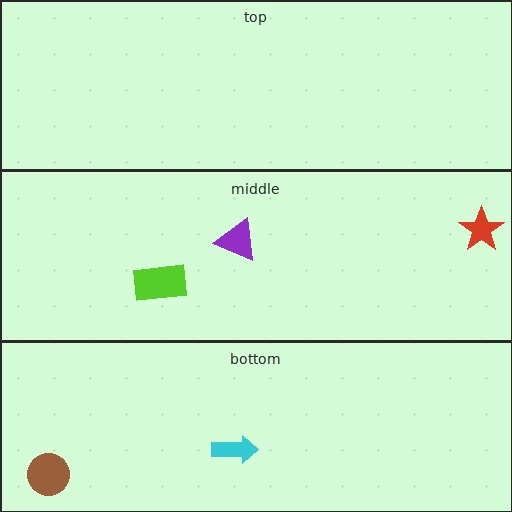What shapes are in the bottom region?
The brown circle, the cyan arrow.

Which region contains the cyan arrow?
The bottom region.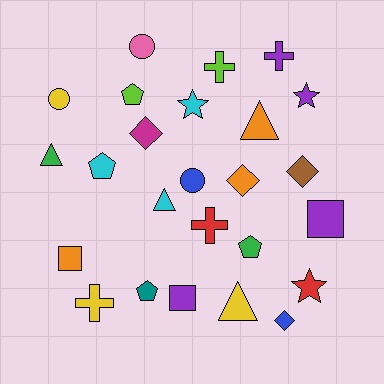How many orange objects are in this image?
There are 3 orange objects.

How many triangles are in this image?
There are 4 triangles.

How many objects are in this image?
There are 25 objects.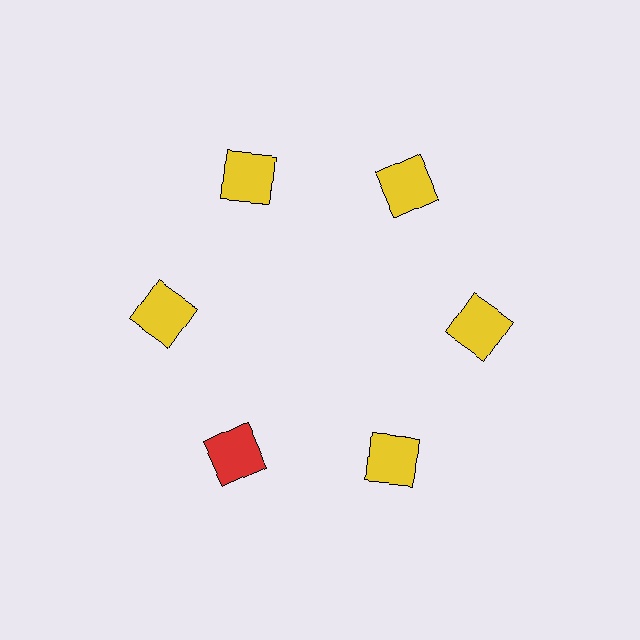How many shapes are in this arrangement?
There are 6 shapes arranged in a ring pattern.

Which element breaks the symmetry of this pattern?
The red square at roughly the 7 o'clock position breaks the symmetry. All other shapes are yellow squares.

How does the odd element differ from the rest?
It has a different color: red instead of yellow.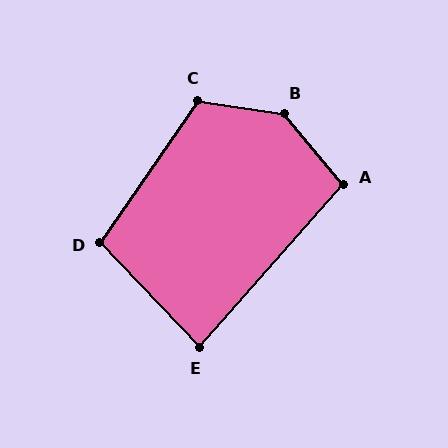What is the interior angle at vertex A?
Approximately 99 degrees (obtuse).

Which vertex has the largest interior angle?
B, at approximately 138 degrees.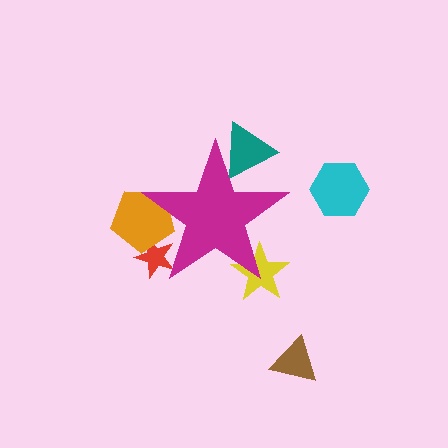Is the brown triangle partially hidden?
No, the brown triangle is fully visible.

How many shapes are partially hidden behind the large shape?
4 shapes are partially hidden.